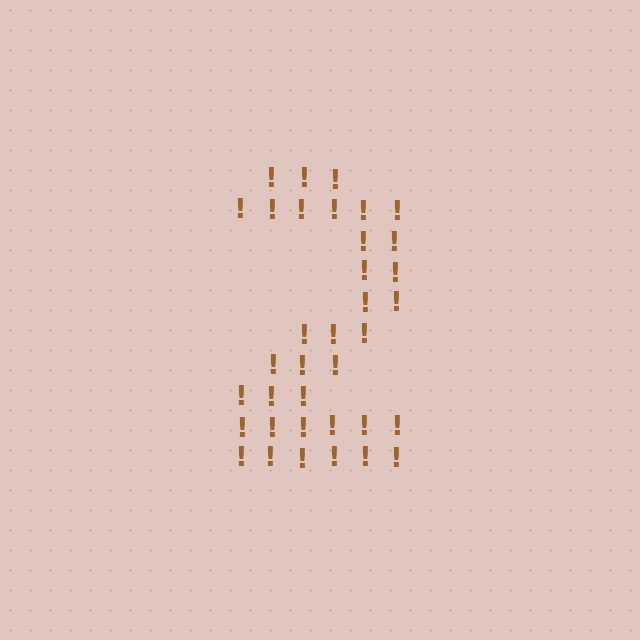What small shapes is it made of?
It is made of small exclamation marks.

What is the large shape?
The large shape is the digit 2.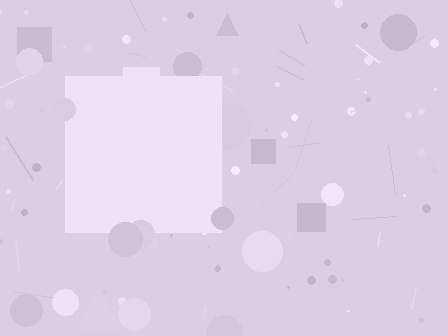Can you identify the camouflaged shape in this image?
The camouflaged shape is a square.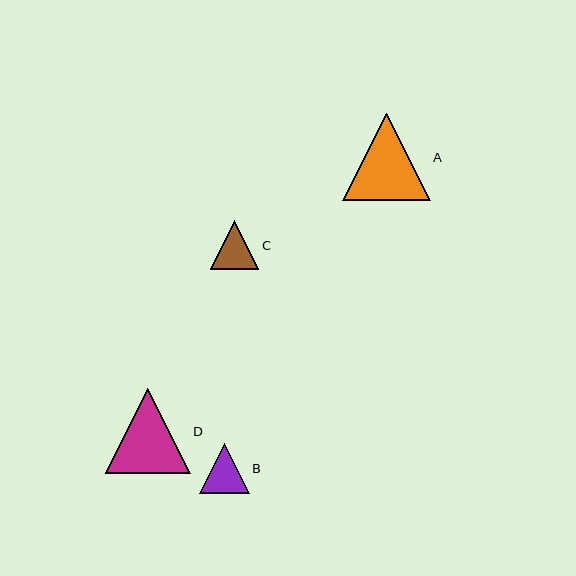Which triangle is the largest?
Triangle A is the largest with a size of approximately 88 pixels.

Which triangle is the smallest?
Triangle C is the smallest with a size of approximately 48 pixels.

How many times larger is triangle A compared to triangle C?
Triangle A is approximately 1.8 times the size of triangle C.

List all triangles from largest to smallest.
From largest to smallest: A, D, B, C.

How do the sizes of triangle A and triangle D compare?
Triangle A and triangle D are approximately the same size.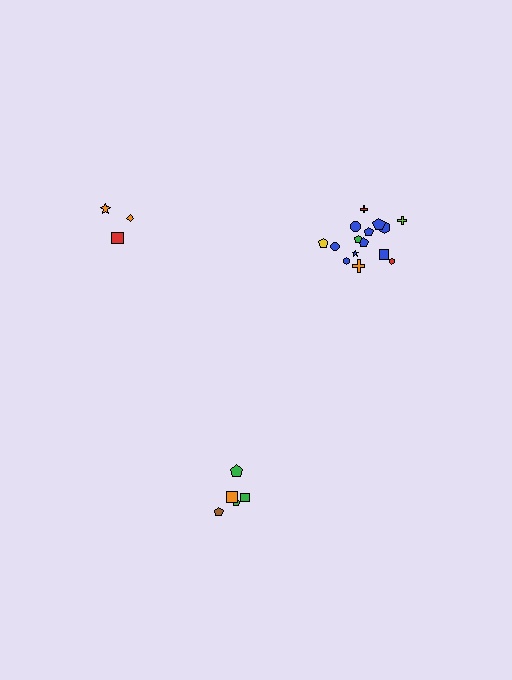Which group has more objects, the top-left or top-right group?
The top-right group.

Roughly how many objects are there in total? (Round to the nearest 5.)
Roughly 25 objects in total.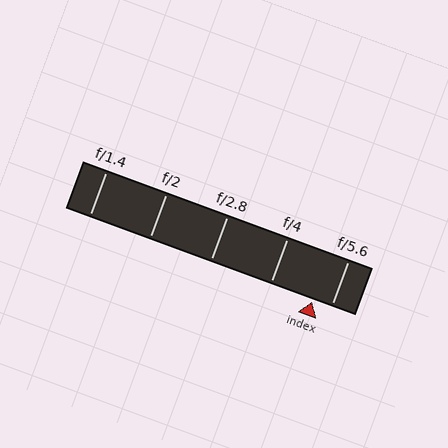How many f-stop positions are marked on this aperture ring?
There are 5 f-stop positions marked.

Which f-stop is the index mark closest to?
The index mark is closest to f/5.6.